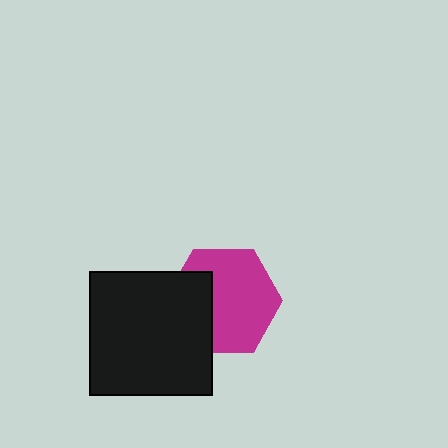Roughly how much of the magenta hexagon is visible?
Most of it is visible (roughly 67%).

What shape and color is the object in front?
The object in front is a black square.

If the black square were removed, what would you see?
You would see the complete magenta hexagon.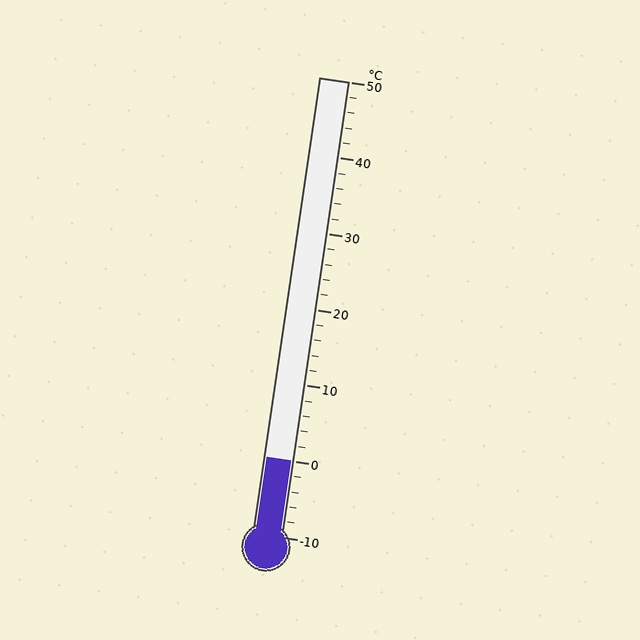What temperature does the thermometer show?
The thermometer shows approximately 0°C.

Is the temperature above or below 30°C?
The temperature is below 30°C.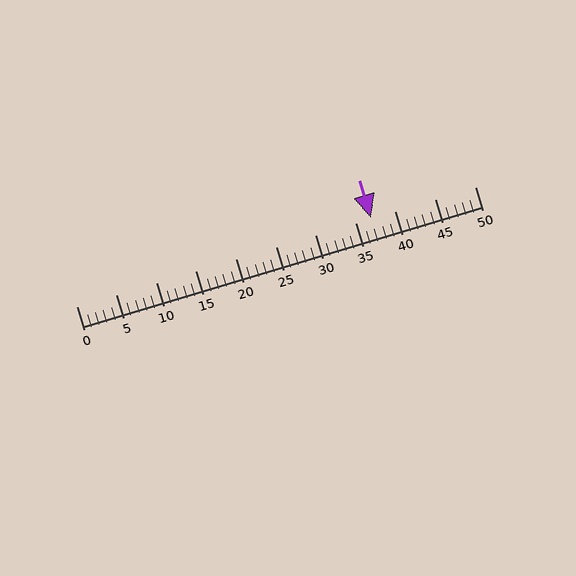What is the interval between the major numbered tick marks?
The major tick marks are spaced 5 units apart.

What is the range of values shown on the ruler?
The ruler shows values from 0 to 50.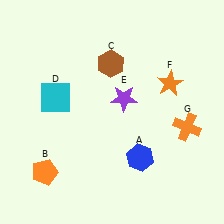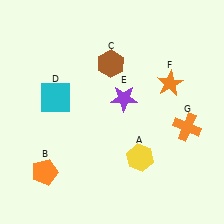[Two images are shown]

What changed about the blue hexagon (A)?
In Image 1, A is blue. In Image 2, it changed to yellow.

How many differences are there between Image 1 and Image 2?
There is 1 difference between the two images.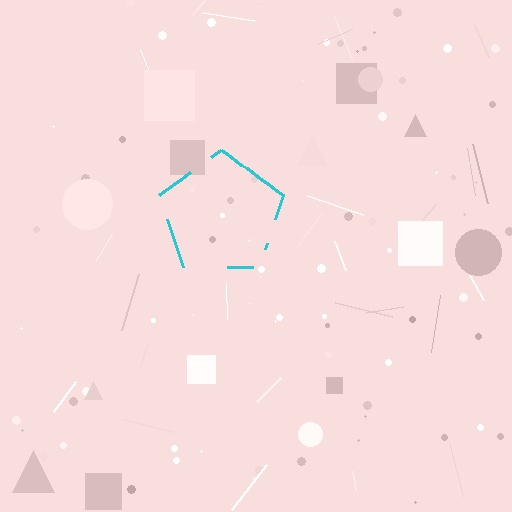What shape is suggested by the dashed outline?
The dashed outline suggests a pentagon.